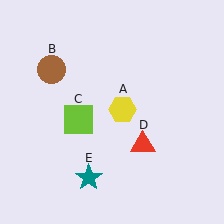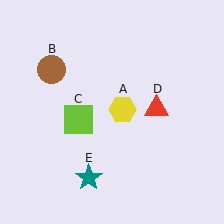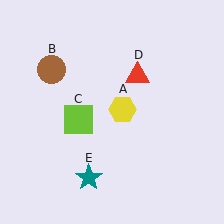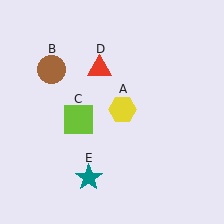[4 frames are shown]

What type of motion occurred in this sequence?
The red triangle (object D) rotated counterclockwise around the center of the scene.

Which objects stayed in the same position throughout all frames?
Yellow hexagon (object A) and brown circle (object B) and lime square (object C) and teal star (object E) remained stationary.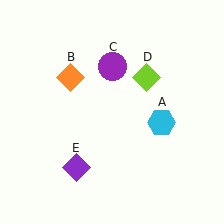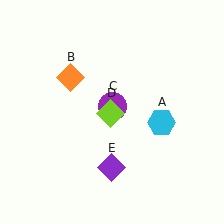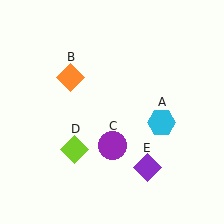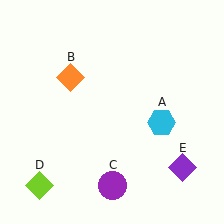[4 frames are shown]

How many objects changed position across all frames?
3 objects changed position: purple circle (object C), lime diamond (object D), purple diamond (object E).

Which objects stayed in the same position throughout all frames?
Cyan hexagon (object A) and orange diamond (object B) remained stationary.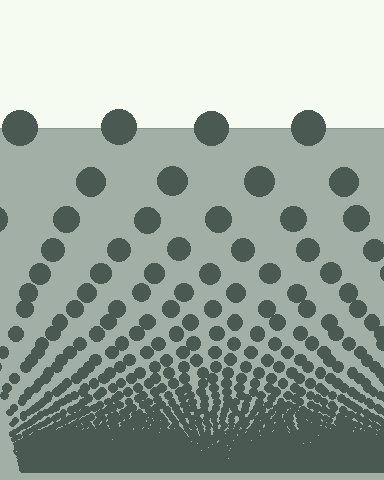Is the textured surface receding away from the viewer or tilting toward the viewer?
The surface appears to tilt toward the viewer. Texture elements get larger and sparser toward the top.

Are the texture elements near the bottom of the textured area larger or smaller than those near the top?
Smaller. The gradient is inverted — elements near the bottom are smaller and denser.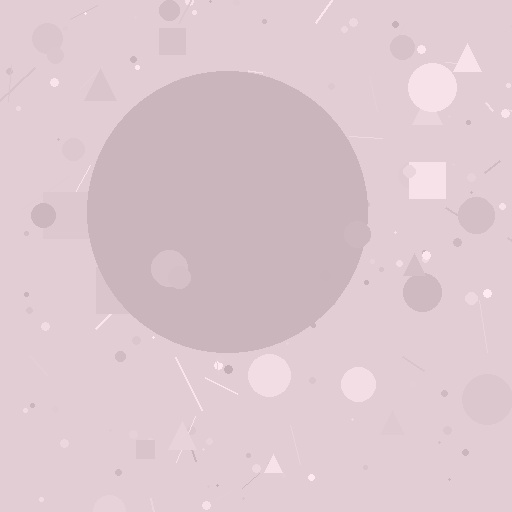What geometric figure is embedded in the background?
A circle is embedded in the background.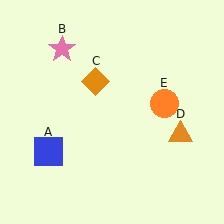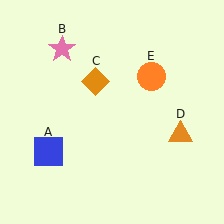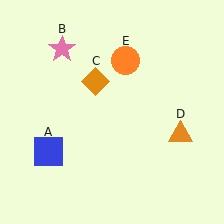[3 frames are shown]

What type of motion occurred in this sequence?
The orange circle (object E) rotated counterclockwise around the center of the scene.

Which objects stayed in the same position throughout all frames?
Blue square (object A) and pink star (object B) and orange diamond (object C) and orange triangle (object D) remained stationary.